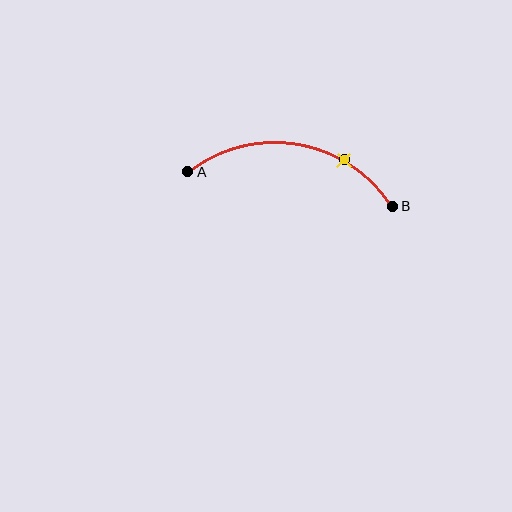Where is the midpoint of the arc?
The arc midpoint is the point on the curve farthest from the straight line joining A and B. It sits above that line.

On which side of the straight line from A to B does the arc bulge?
The arc bulges above the straight line connecting A and B.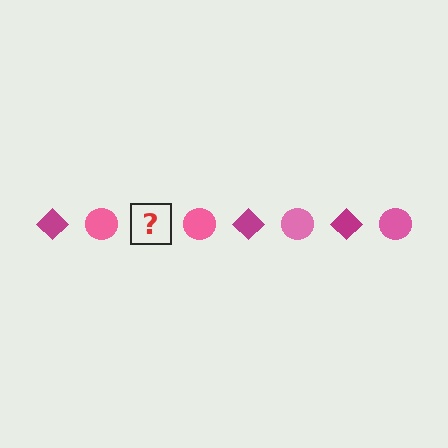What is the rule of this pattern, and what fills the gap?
The rule is that the pattern alternates between magenta diamond and pink circle. The gap should be filled with a magenta diamond.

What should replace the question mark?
The question mark should be replaced with a magenta diamond.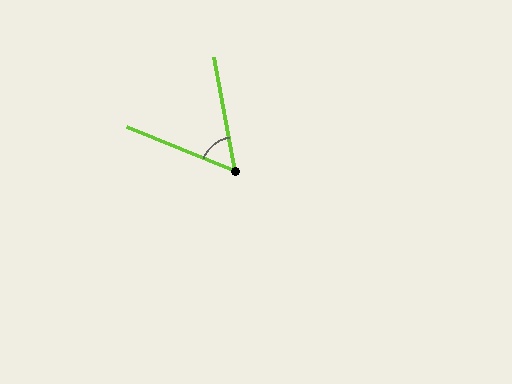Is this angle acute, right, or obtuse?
It is acute.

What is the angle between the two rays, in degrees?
Approximately 58 degrees.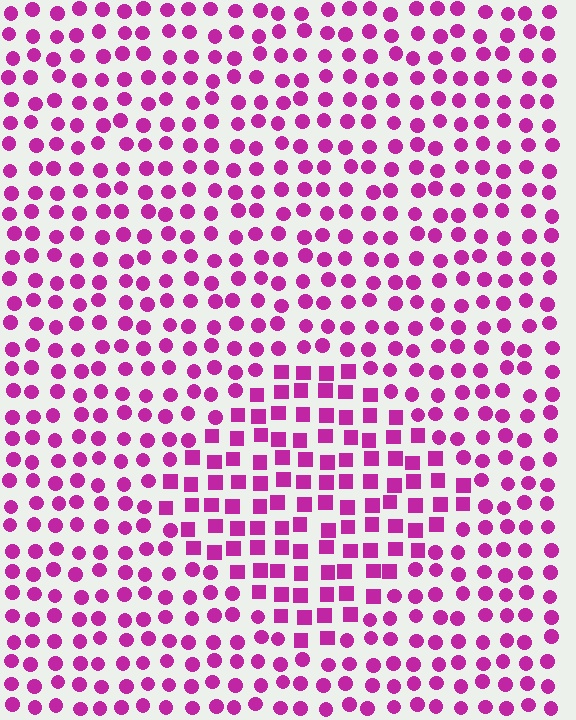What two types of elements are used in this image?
The image uses squares inside the diamond region and circles outside it.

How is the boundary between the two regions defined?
The boundary is defined by a change in element shape: squares inside vs. circles outside. All elements share the same color and spacing.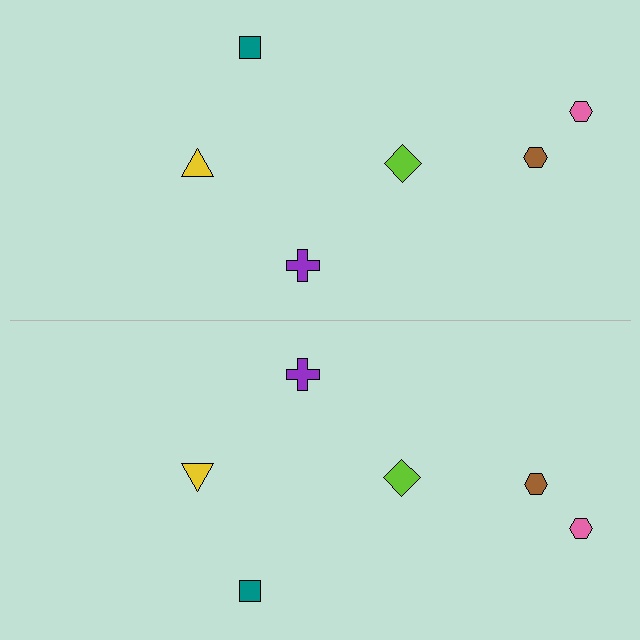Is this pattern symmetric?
Yes, this pattern has bilateral (reflection) symmetry.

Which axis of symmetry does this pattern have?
The pattern has a horizontal axis of symmetry running through the center of the image.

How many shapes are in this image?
There are 12 shapes in this image.